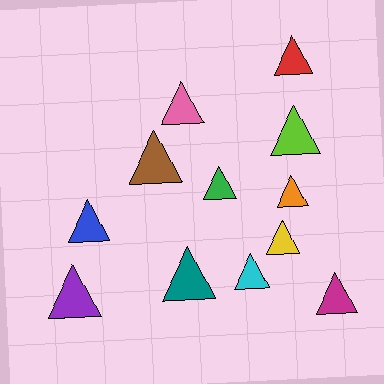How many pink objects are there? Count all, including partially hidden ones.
There is 1 pink object.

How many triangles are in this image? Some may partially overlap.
There are 12 triangles.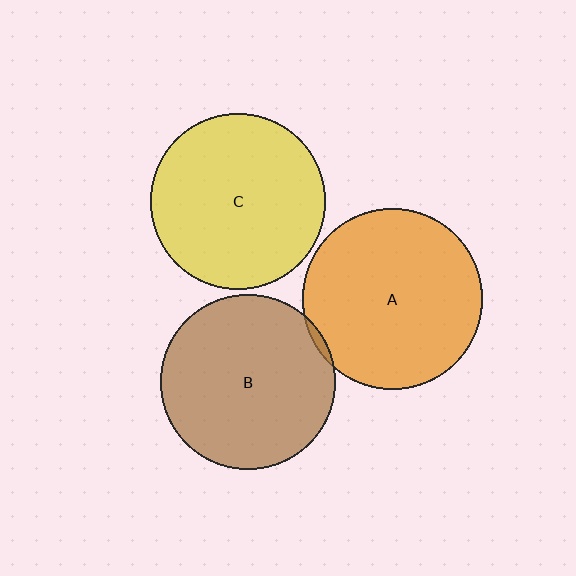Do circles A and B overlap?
Yes.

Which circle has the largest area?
Circle A (orange).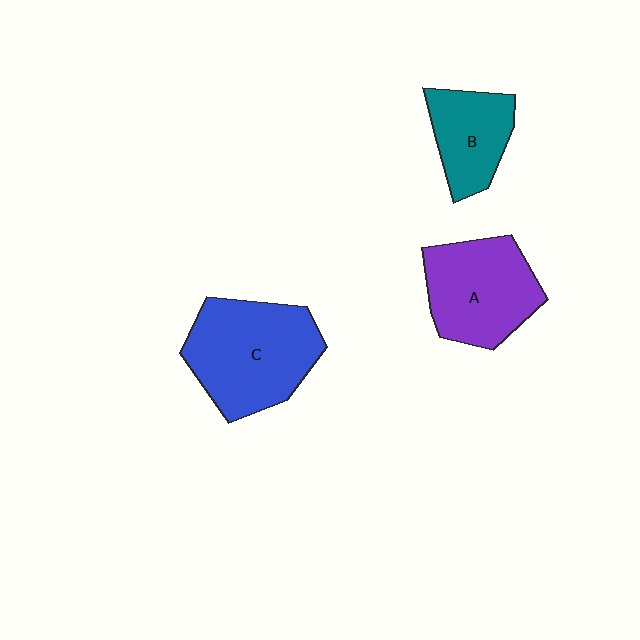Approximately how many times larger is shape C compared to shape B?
Approximately 1.7 times.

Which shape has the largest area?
Shape C (blue).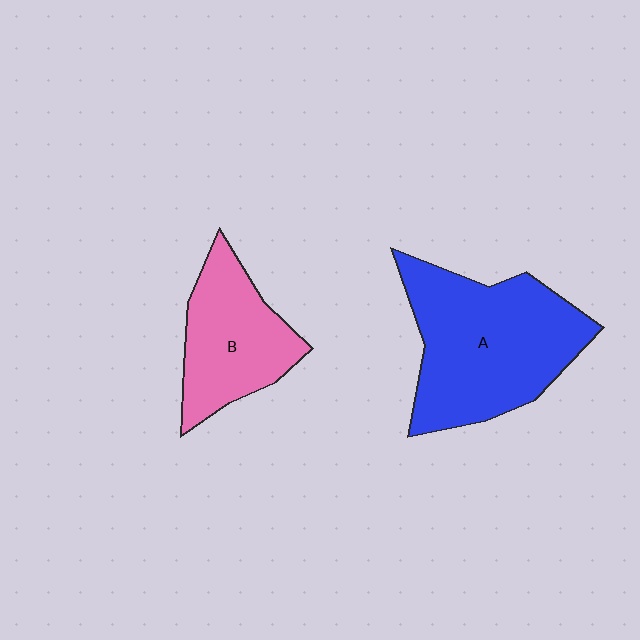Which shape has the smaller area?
Shape B (pink).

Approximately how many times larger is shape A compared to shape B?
Approximately 1.6 times.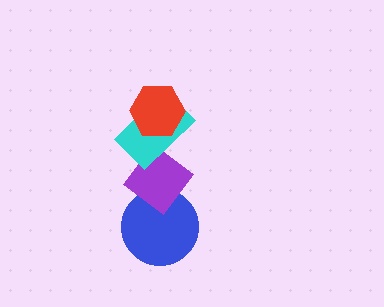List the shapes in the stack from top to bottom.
From top to bottom: the red hexagon, the cyan rectangle, the purple diamond, the blue circle.